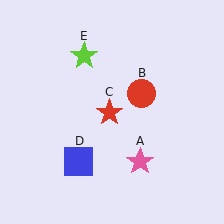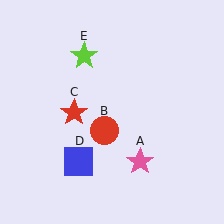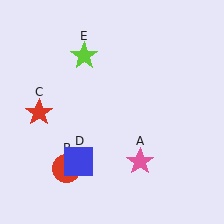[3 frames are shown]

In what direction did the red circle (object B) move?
The red circle (object B) moved down and to the left.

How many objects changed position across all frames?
2 objects changed position: red circle (object B), red star (object C).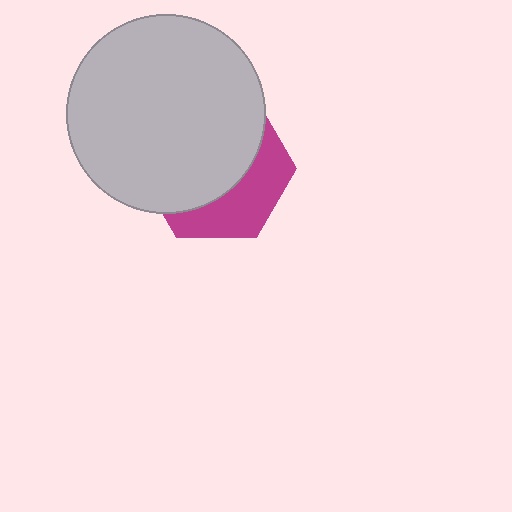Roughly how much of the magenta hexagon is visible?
A small part of it is visible (roughly 36%).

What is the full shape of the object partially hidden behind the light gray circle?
The partially hidden object is a magenta hexagon.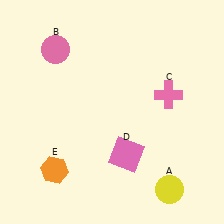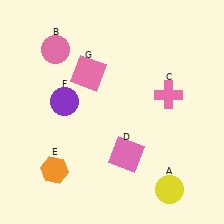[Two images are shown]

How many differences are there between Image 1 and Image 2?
There are 2 differences between the two images.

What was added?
A purple circle (F), a pink square (G) were added in Image 2.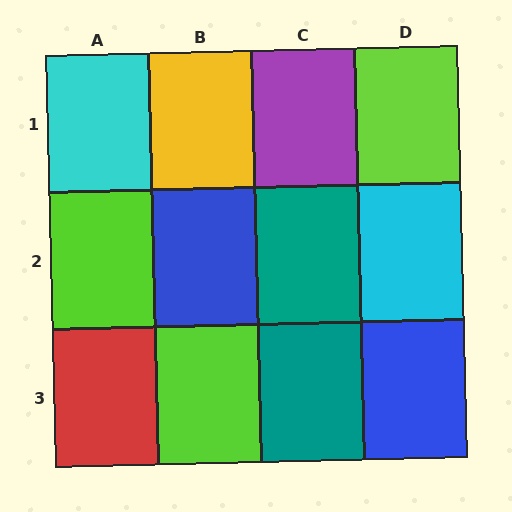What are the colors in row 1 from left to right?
Cyan, yellow, purple, lime.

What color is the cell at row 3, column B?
Lime.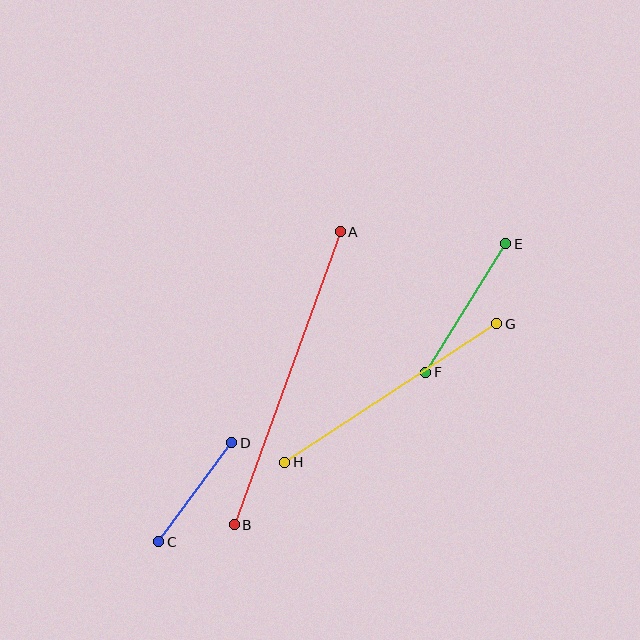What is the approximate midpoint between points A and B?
The midpoint is at approximately (287, 378) pixels.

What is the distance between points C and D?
The distance is approximately 123 pixels.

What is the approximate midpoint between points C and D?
The midpoint is at approximately (195, 492) pixels.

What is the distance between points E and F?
The distance is approximately 151 pixels.